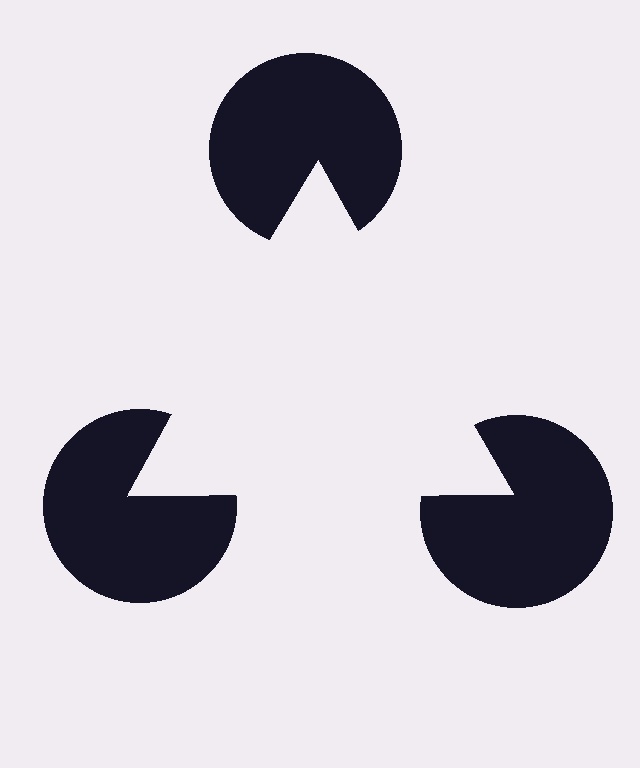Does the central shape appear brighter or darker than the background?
It typically appears slightly brighter than the background, even though no actual brightness change is drawn.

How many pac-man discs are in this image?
There are 3 — one at each vertex of the illusory triangle.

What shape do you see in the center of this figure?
An illusory triangle — its edges are inferred from the aligned wedge cuts in the pac-man discs, not physically drawn.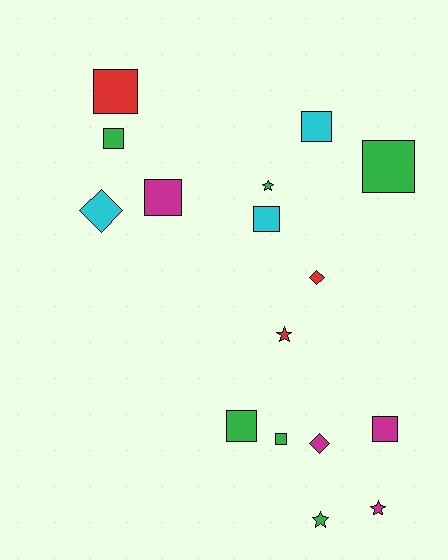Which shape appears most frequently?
Square, with 9 objects.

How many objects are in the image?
There are 16 objects.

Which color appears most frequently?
Green, with 6 objects.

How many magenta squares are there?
There are 2 magenta squares.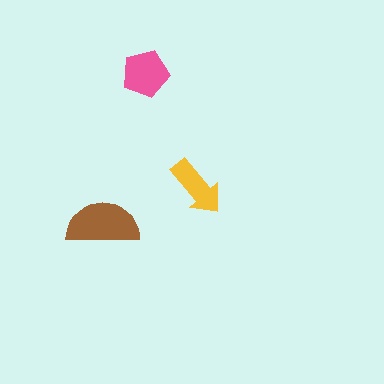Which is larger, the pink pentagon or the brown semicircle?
The brown semicircle.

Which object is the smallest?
The yellow arrow.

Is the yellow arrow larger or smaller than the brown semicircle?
Smaller.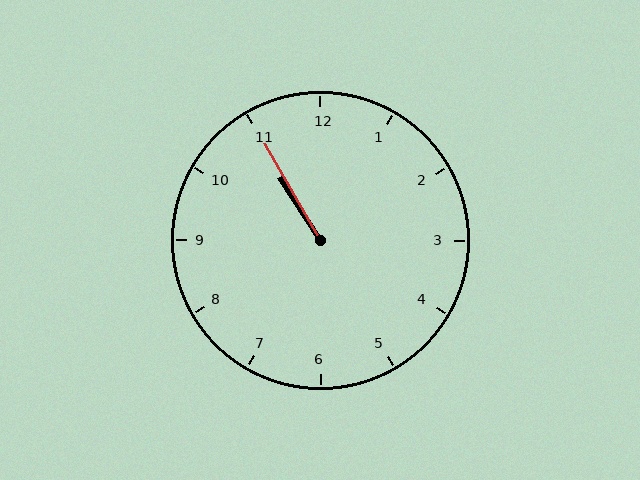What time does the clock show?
10:55.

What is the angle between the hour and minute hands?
Approximately 2 degrees.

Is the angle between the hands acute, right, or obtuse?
It is acute.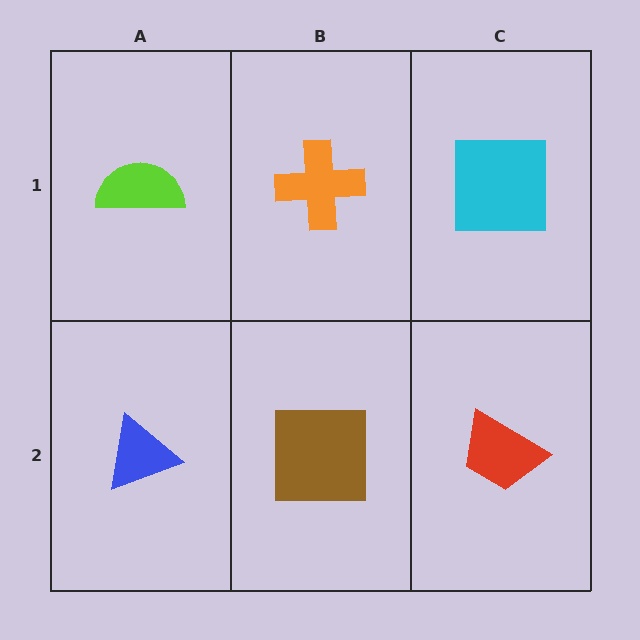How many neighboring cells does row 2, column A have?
2.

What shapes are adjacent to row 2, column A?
A lime semicircle (row 1, column A), a brown square (row 2, column B).